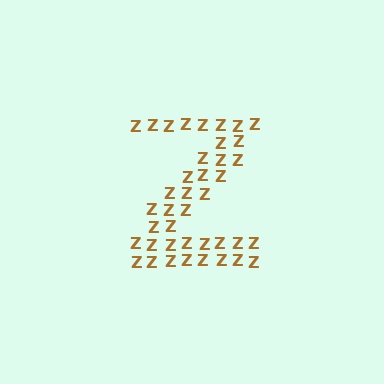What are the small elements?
The small elements are letter Z's.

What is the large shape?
The large shape is the letter Z.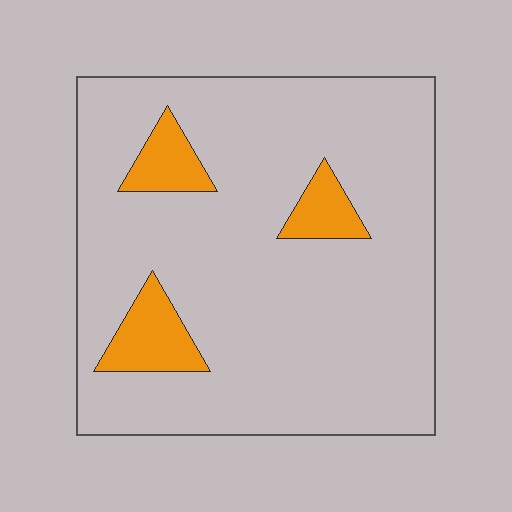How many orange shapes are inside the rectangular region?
3.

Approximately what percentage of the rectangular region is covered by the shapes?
Approximately 10%.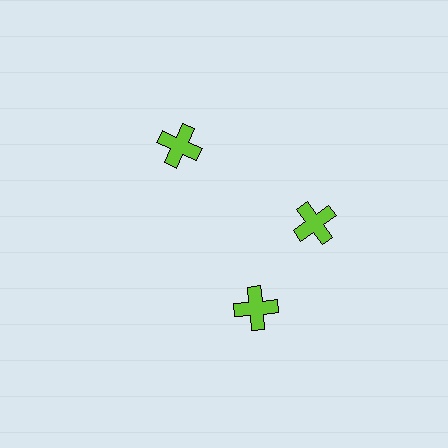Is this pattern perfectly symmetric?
No. The 3 lime crosses are arranged in a ring, but one element near the 7 o'clock position is rotated out of alignment along the ring, breaking the 3-fold rotational symmetry.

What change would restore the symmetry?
The symmetry would be restored by rotating it back into even spacing with its neighbors so that all 3 crosses sit at equal angles and equal distance from the center.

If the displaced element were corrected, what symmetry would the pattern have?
It would have 3-fold rotational symmetry — the pattern would map onto itself every 120 degrees.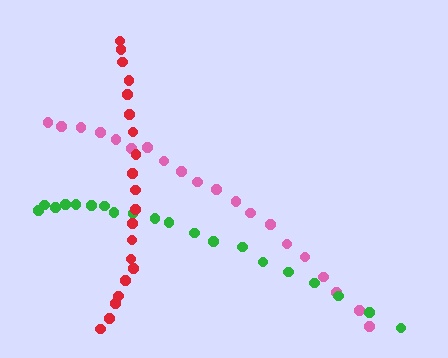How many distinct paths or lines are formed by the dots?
There are 3 distinct paths.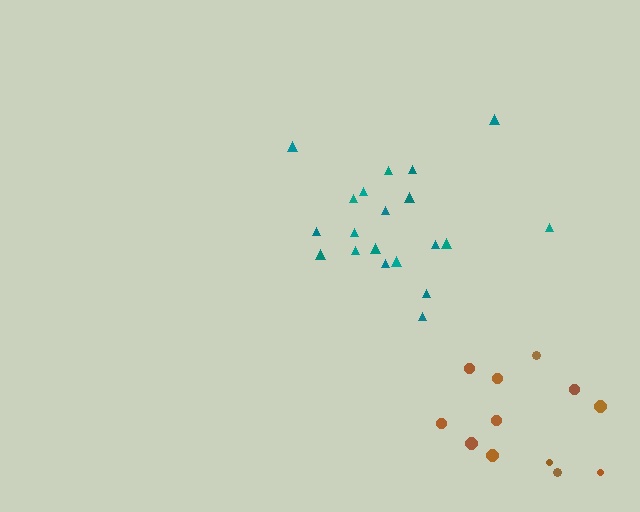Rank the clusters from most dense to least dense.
teal, brown.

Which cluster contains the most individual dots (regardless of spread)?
Teal (20).